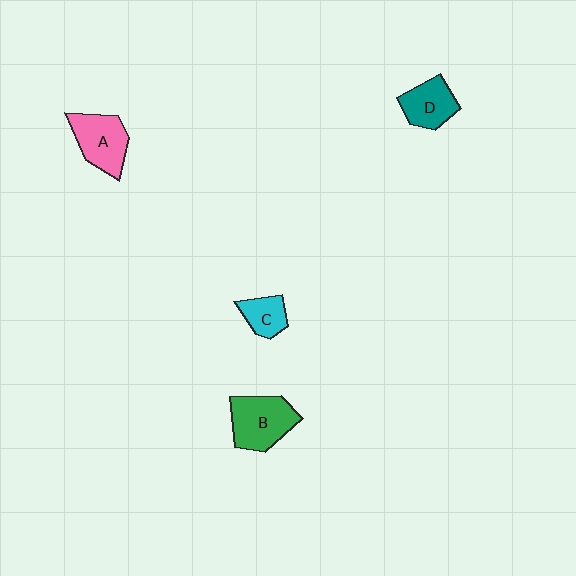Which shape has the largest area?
Shape B (green).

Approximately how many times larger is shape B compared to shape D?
Approximately 1.4 times.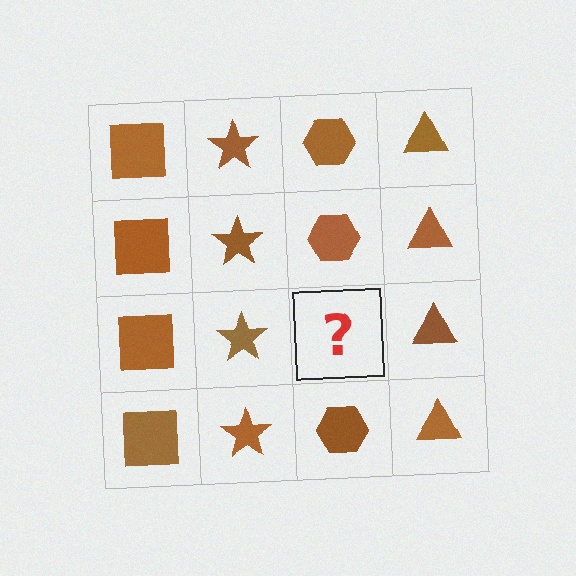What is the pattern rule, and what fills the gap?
The rule is that each column has a consistent shape. The gap should be filled with a brown hexagon.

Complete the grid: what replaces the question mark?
The question mark should be replaced with a brown hexagon.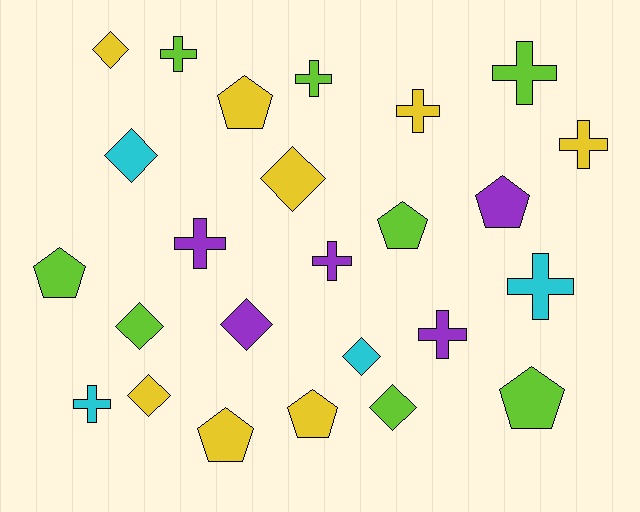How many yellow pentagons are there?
There are 3 yellow pentagons.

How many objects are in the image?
There are 25 objects.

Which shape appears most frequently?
Cross, with 10 objects.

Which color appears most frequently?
Lime, with 8 objects.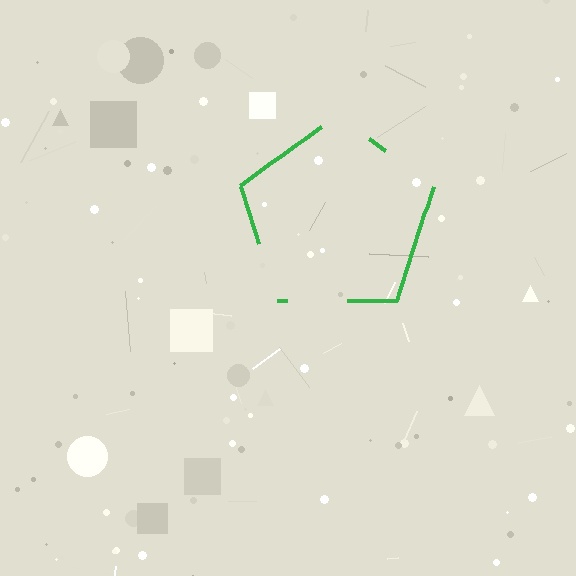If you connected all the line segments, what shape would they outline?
They would outline a pentagon.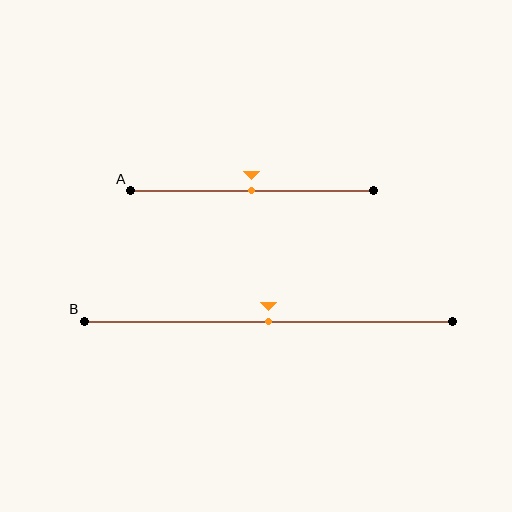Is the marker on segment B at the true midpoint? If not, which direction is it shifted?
Yes, the marker on segment B is at the true midpoint.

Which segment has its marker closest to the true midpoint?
Segment A has its marker closest to the true midpoint.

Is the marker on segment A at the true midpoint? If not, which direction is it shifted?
Yes, the marker on segment A is at the true midpoint.